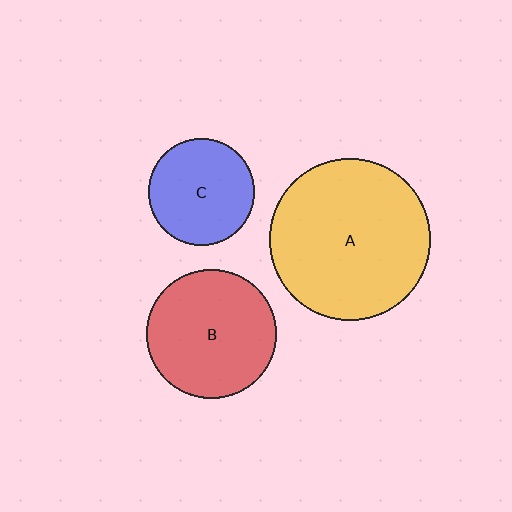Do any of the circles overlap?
No, none of the circles overlap.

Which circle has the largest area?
Circle A (yellow).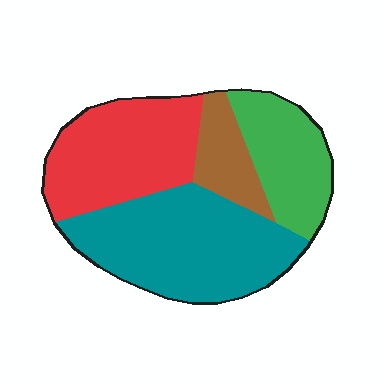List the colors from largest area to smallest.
From largest to smallest: teal, red, green, brown.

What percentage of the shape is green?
Green takes up about one fifth (1/5) of the shape.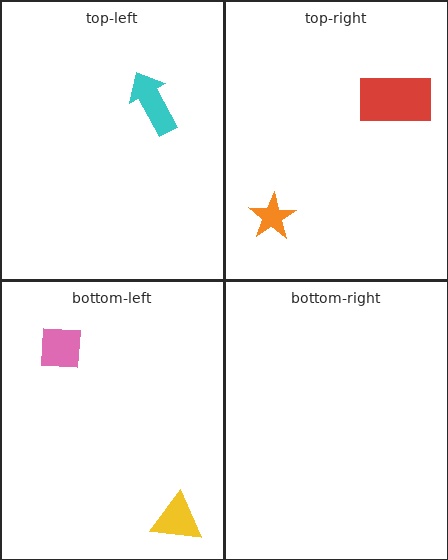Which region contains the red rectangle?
The top-right region.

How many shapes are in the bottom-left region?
2.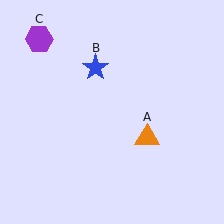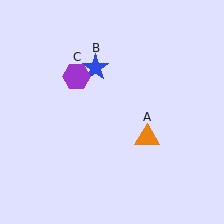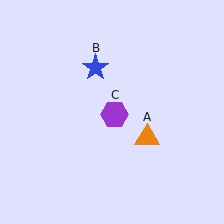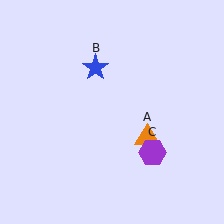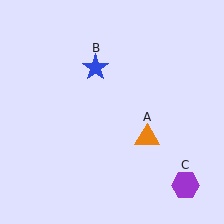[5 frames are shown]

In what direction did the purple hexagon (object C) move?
The purple hexagon (object C) moved down and to the right.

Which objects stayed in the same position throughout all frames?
Orange triangle (object A) and blue star (object B) remained stationary.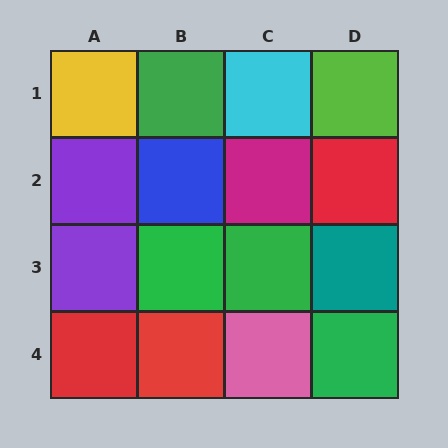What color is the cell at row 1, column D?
Lime.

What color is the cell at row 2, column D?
Red.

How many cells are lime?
1 cell is lime.